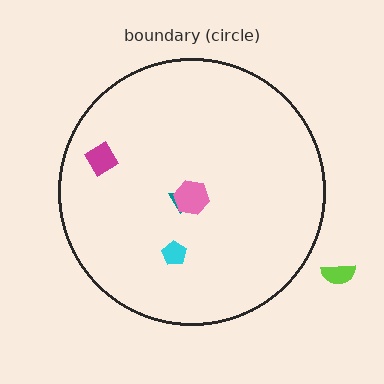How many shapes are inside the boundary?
4 inside, 1 outside.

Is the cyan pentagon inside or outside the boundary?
Inside.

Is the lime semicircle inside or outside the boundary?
Outside.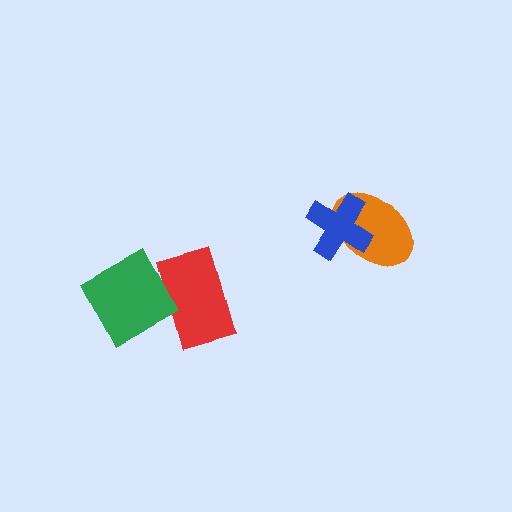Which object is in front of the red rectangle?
The green square is in front of the red rectangle.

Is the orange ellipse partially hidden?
Yes, it is partially covered by another shape.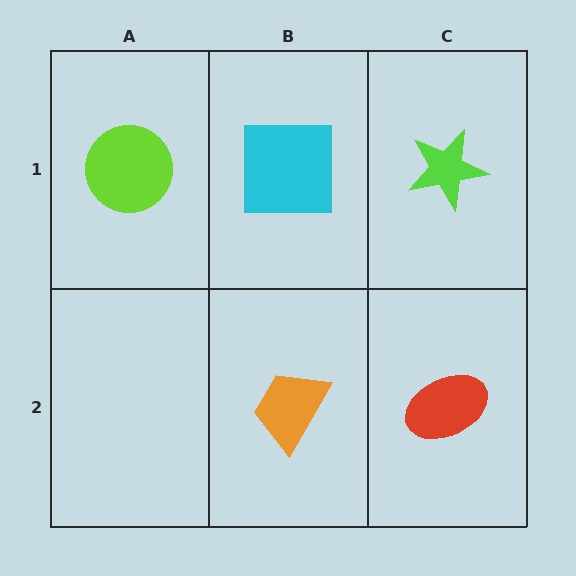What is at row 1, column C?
A lime star.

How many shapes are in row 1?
3 shapes.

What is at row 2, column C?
A red ellipse.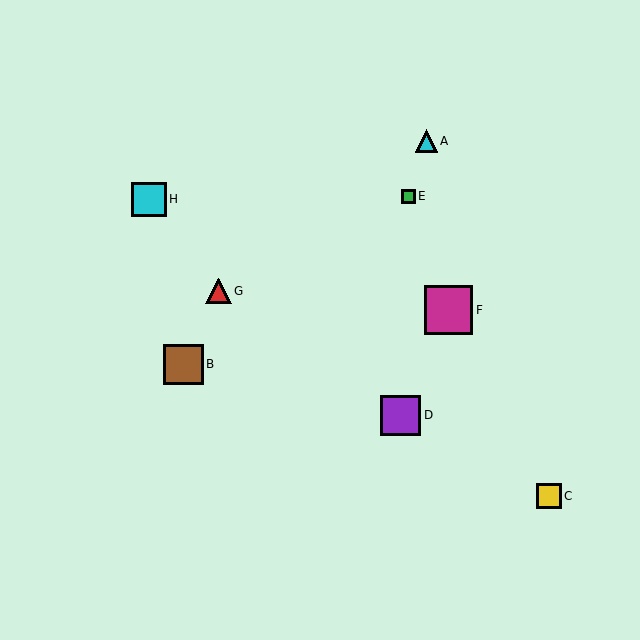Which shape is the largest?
The magenta square (labeled F) is the largest.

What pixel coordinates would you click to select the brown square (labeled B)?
Click at (183, 364) to select the brown square B.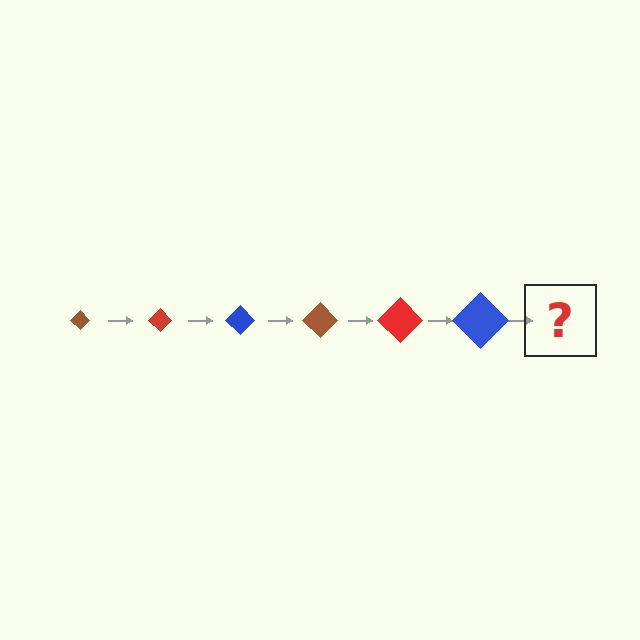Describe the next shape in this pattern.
It should be a brown diamond, larger than the previous one.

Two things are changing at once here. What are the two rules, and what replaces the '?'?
The two rules are that the diamond grows larger each step and the color cycles through brown, red, and blue. The '?' should be a brown diamond, larger than the previous one.